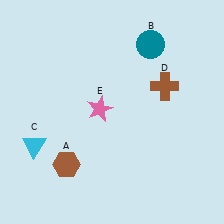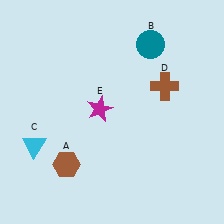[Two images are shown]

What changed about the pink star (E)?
In Image 1, E is pink. In Image 2, it changed to magenta.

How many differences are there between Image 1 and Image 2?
There is 1 difference between the two images.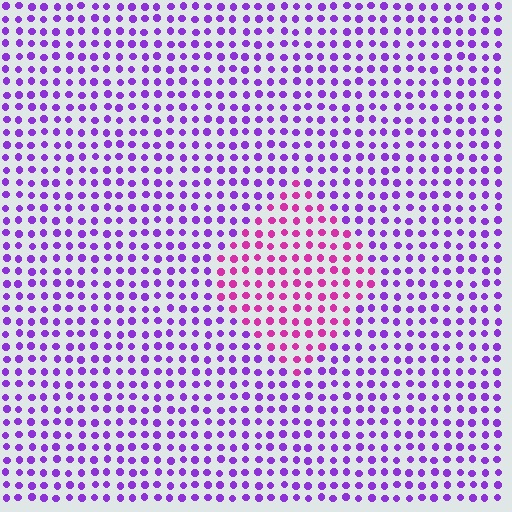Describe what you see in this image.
The image is filled with small purple elements in a uniform arrangement. A diamond-shaped region is visible where the elements are tinted to a slightly different hue, forming a subtle color boundary.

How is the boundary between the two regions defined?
The boundary is defined purely by a slight shift in hue (about 43 degrees). Spacing, size, and orientation are identical on both sides.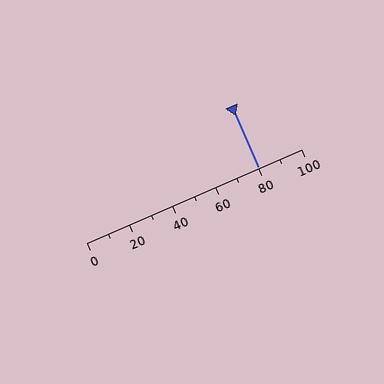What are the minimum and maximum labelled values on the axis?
The axis runs from 0 to 100.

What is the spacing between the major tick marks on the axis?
The major ticks are spaced 20 apart.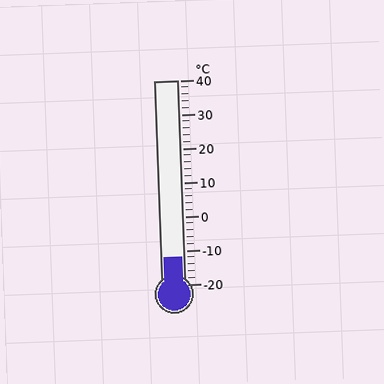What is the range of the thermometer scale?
The thermometer scale ranges from -20°C to 40°C.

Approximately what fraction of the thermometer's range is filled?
The thermometer is filled to approximately 15% of its range.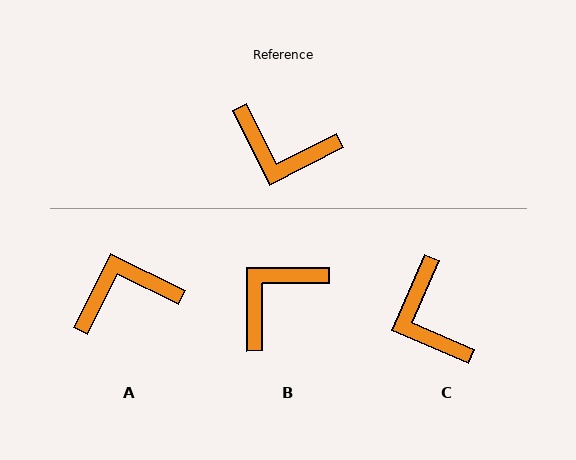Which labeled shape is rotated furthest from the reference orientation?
A, about 143 degrees away.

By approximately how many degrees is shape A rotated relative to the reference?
Approximately 143 degrees clockwise.